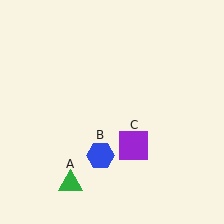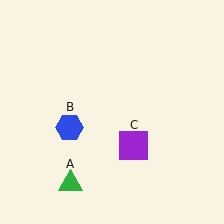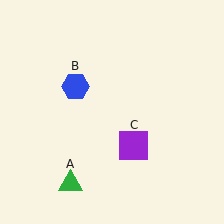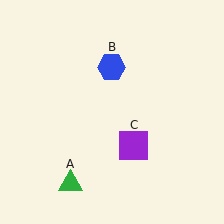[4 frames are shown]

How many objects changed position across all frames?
1 object changed position: blue hexagon (object B).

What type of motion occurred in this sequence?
The blue hexagon (object B) rotated clockwise around the center of the scene.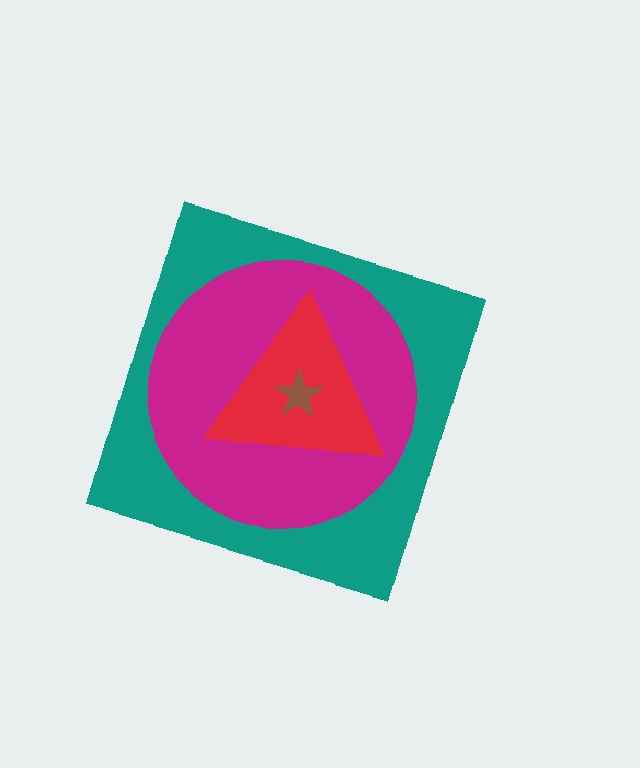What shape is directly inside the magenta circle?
The red triangle.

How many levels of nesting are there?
4.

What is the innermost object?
The brown star.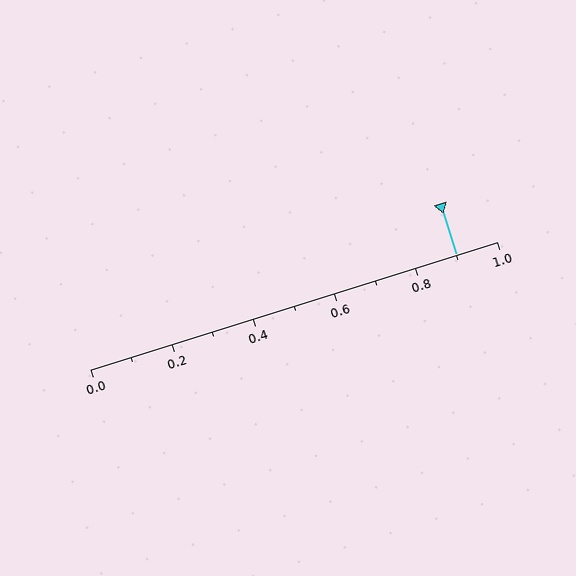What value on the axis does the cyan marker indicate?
The marker indicates approximately 0.9.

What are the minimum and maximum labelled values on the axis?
The axis runs from 0.0 to 1.0.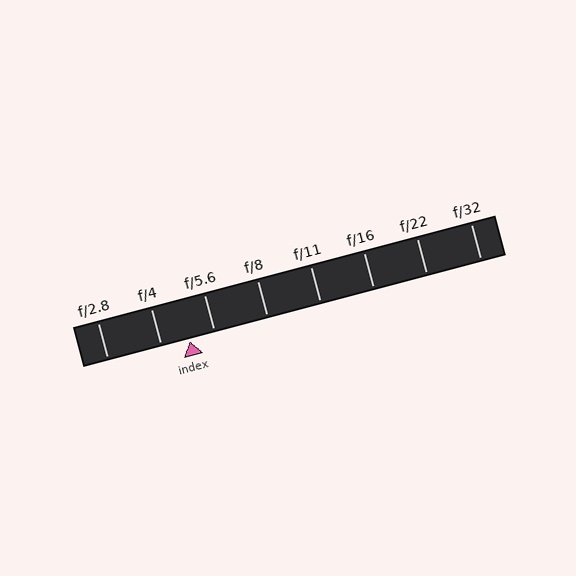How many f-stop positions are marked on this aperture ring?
There are 8 f-stop positions marked.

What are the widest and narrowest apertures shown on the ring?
The widest aperture shown is f/2.8 and the narrowest is f/32.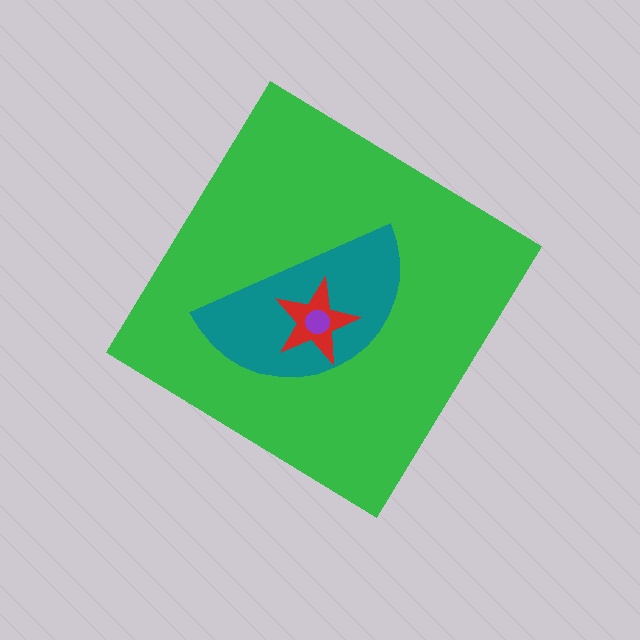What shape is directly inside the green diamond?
The teal semicircle.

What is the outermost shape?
The green diamond.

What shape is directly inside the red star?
The purple circle.